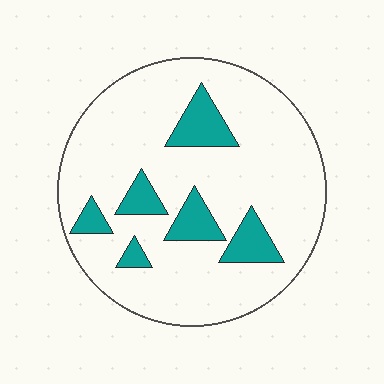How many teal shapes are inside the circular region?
6.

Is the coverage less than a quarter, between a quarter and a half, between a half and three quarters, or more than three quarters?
Less than a quarter.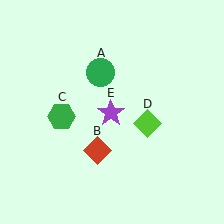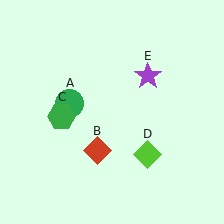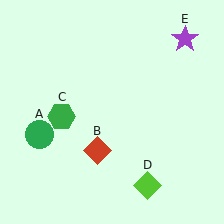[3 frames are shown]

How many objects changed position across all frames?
3 objects changed position: green circle (object A), lime diamond (object D), purple star (object E).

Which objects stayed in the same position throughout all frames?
Red diamond (object B) and green hexagon (object C) remained stationary.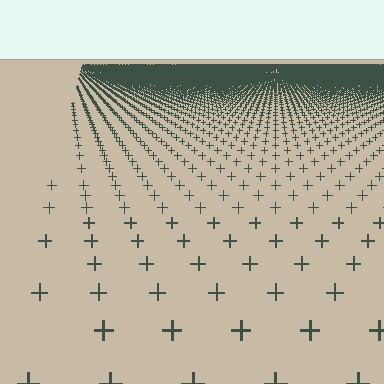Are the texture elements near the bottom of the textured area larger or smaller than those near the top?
Larger. Near the bottom, elements are closer to the viewer and appear at a bigger on-screen size.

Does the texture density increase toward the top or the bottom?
Density increases toward the top.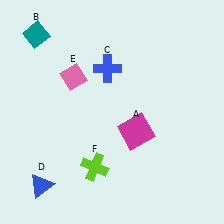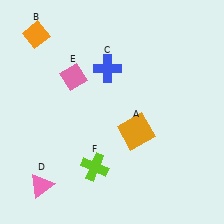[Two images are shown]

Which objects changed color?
A changed from magenta to orange. B changed from teal to orange. D changed from blue to pink.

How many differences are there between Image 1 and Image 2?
There are 3 differences between the two images.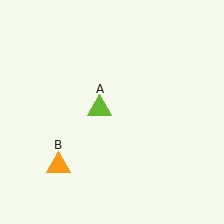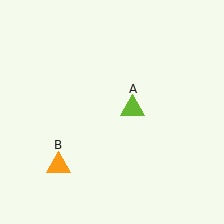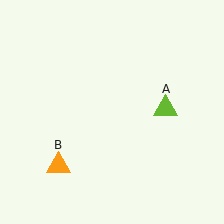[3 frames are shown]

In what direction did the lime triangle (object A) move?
The lime triangle (object A) moved right.